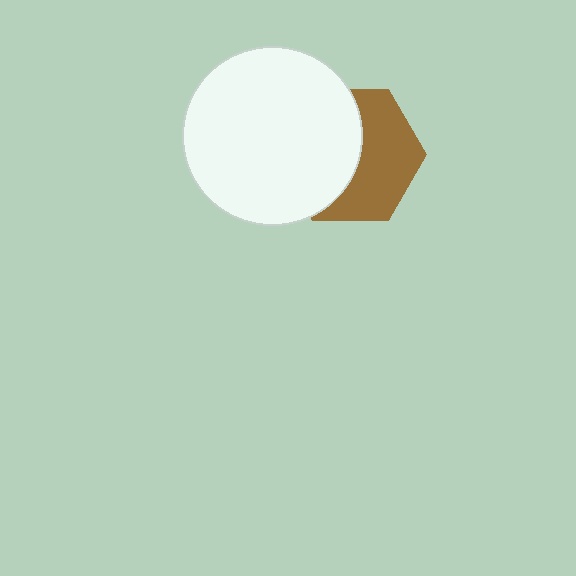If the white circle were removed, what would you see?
You would see the complete brown hexagon.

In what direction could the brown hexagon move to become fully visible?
The brown hexagon could move right. That would shift it out from behind the white circle entirely.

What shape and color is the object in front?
The object in front is a white circle.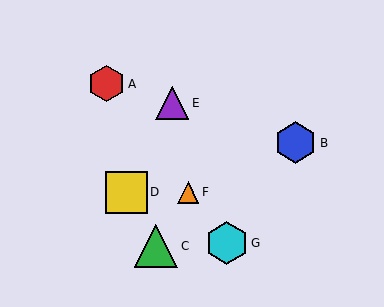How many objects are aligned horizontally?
2 objects (D, F) are aligned horizontally.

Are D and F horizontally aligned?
Yes, both are at y≈192.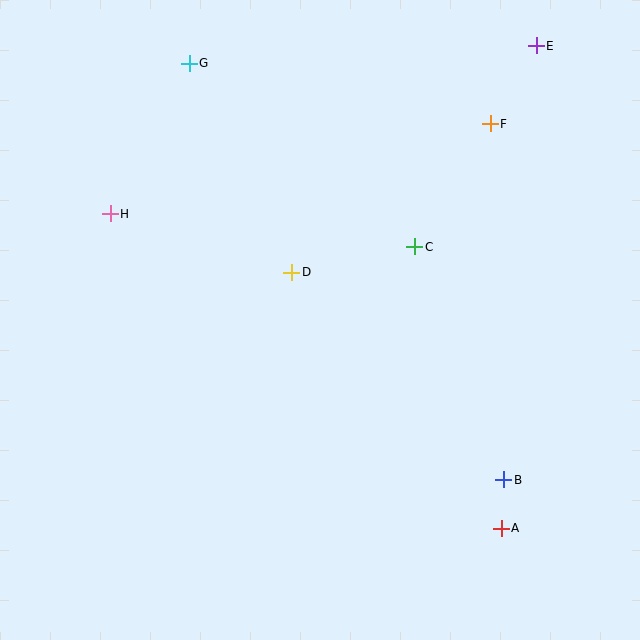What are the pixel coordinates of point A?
Point A is at (501, 528).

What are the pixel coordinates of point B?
Point B is at (504, 480).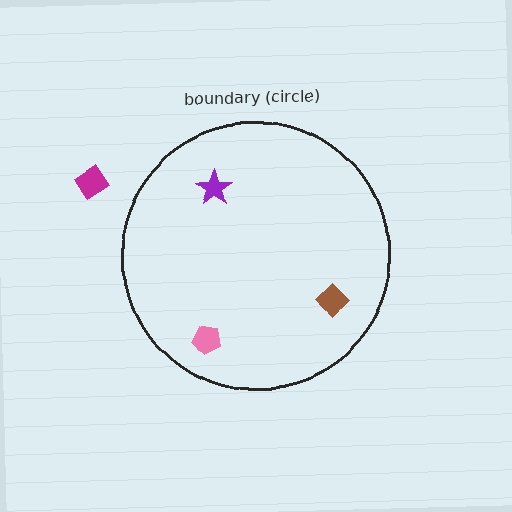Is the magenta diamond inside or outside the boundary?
Outside.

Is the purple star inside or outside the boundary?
Inside.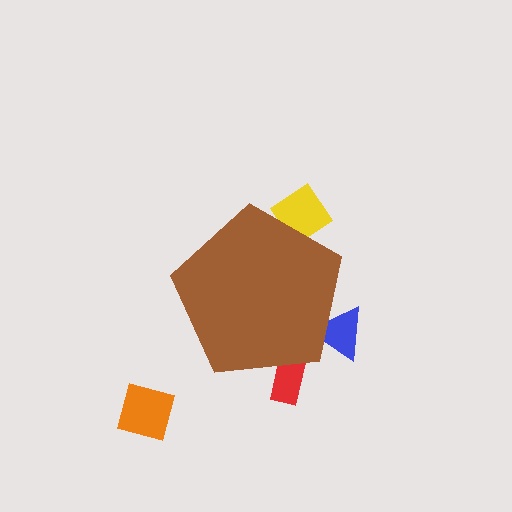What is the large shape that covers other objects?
A brown pentagon.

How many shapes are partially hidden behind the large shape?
3 shapes are partially hidden.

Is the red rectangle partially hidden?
Yes, the red rectangle is partially hidden behind the brown pentagon.